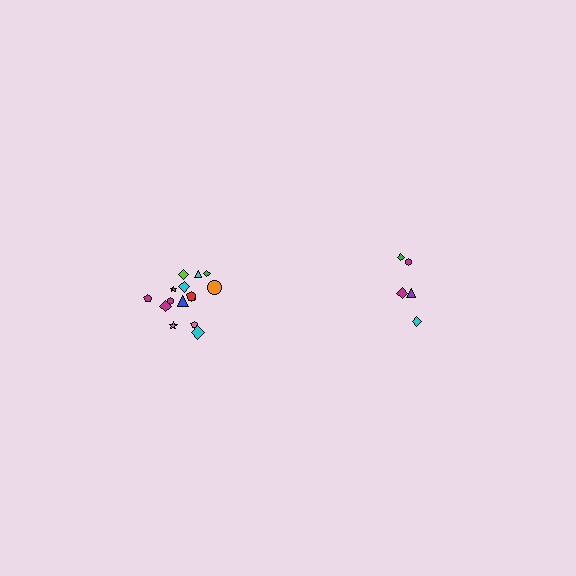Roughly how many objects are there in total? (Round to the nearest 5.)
Roughly 20 objects in total.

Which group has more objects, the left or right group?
The left group.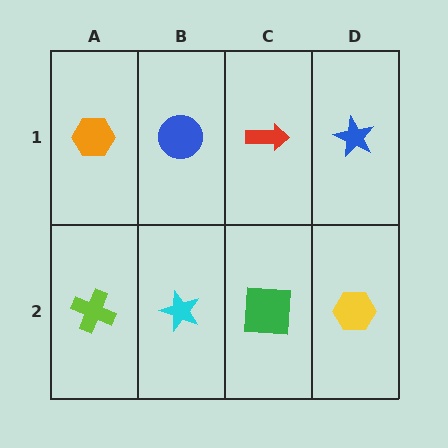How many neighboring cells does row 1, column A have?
2.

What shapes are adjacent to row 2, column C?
A red arrow (row 1, column C), a cyan star (row 2, column B), a yellow hexagon (row 2, column D).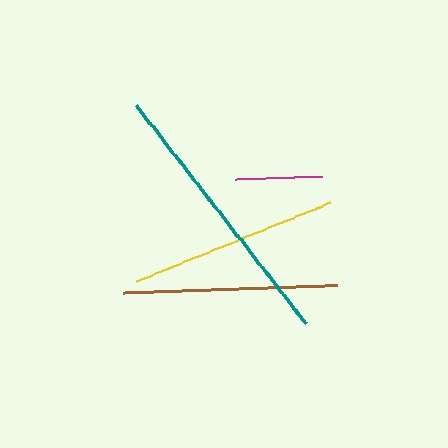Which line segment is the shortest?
The magenta line is the shortest at approximately 86 pixels.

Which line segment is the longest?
The teal line is the longest at approximately 277 pixels.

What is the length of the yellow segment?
The yellow segment is approximately 209 pixels long.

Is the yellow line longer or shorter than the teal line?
The teal line is longer than the yellow line.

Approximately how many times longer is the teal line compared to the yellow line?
The teal line is approximately 1.3 times the length of the yellow line.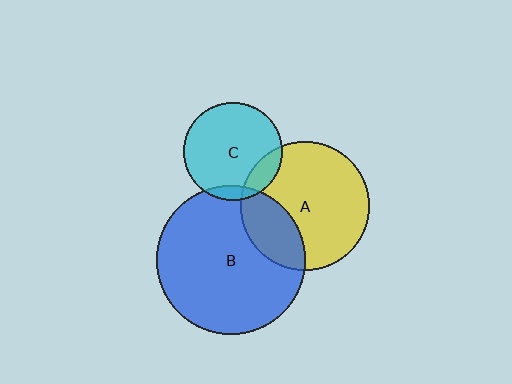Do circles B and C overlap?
Yes.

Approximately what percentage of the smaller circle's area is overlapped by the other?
Approximately 10%.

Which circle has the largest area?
Circle B (blue).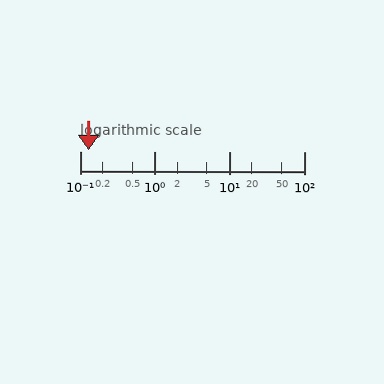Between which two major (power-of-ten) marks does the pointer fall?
The pointer is between 0.1 and 1.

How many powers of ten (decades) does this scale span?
The scale spans 3 decades, from 0.1 to 100.